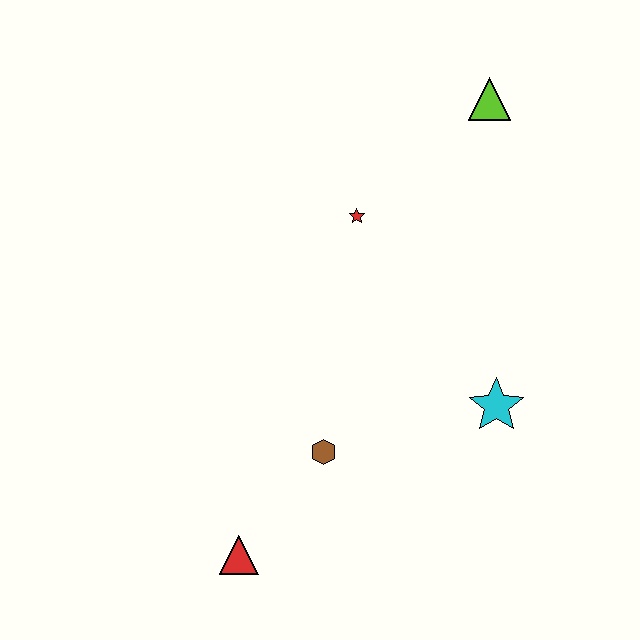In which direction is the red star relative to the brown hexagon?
The red star is above the brown hexagon.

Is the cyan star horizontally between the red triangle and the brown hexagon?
No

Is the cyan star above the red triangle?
Yes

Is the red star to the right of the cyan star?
No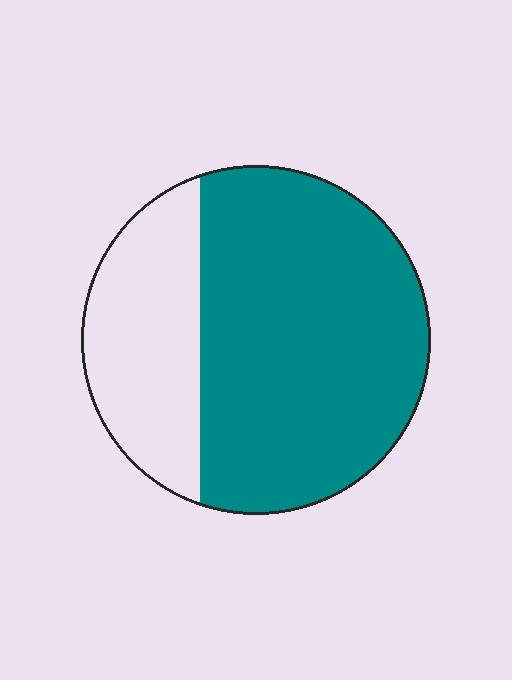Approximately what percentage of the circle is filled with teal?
Approximately 70%.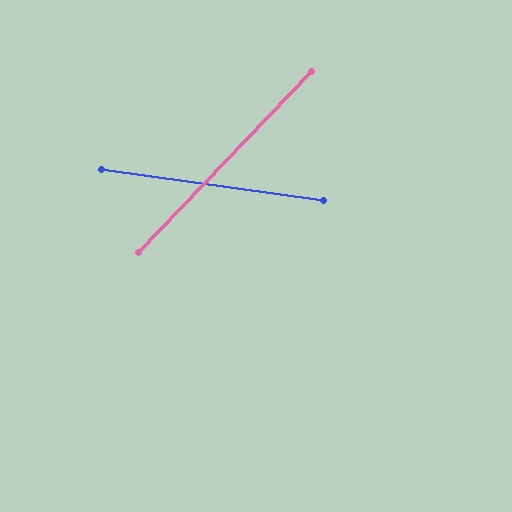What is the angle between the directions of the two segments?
Approximately 54 degrees.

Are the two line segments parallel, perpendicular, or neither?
Neither parallel nor perpendicular — they differ by about 54°.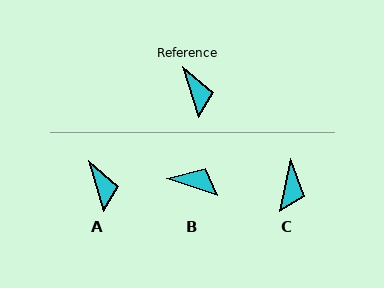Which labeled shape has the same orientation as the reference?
A.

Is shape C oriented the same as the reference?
No, it is off by about 28 degrees.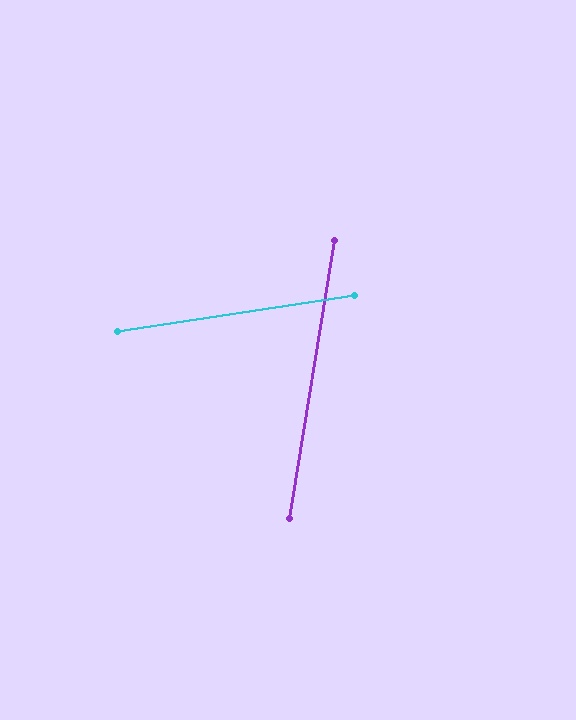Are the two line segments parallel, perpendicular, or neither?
Neither parallel nor perpendicular — they differ by about 72°.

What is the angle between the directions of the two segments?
Approximately 72 degrees.